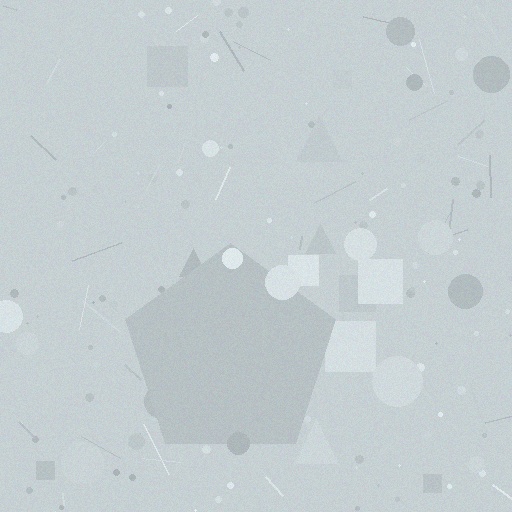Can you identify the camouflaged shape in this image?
The camouflaged shape is a pentagon.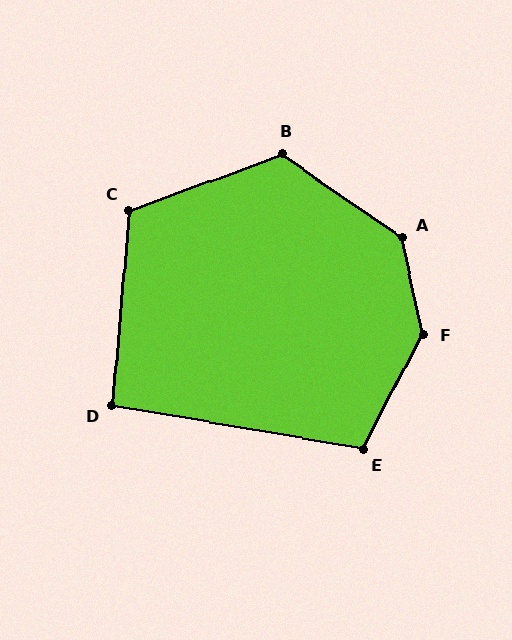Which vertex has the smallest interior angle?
D, at approximately 95 degrees.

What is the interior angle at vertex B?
Approximately 125 degrees (obtuse).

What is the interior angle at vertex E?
Approximately 108 degrees (obtuse).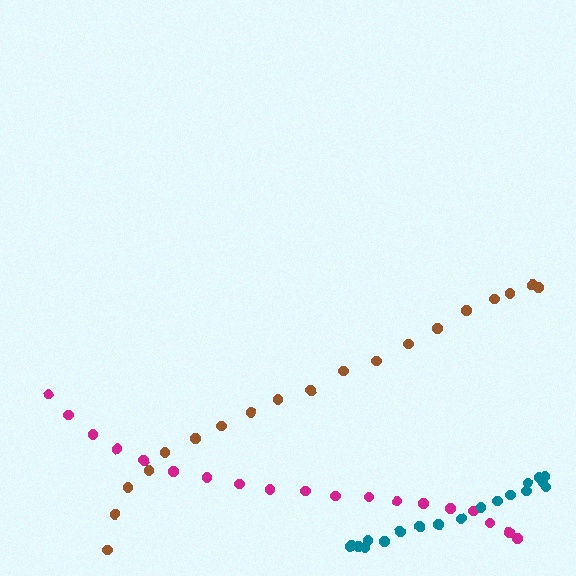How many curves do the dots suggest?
There are 3 distinct paths.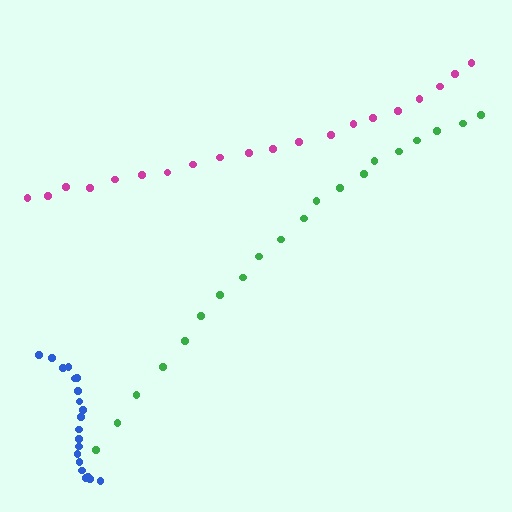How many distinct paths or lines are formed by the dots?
There are 3 distinct paths.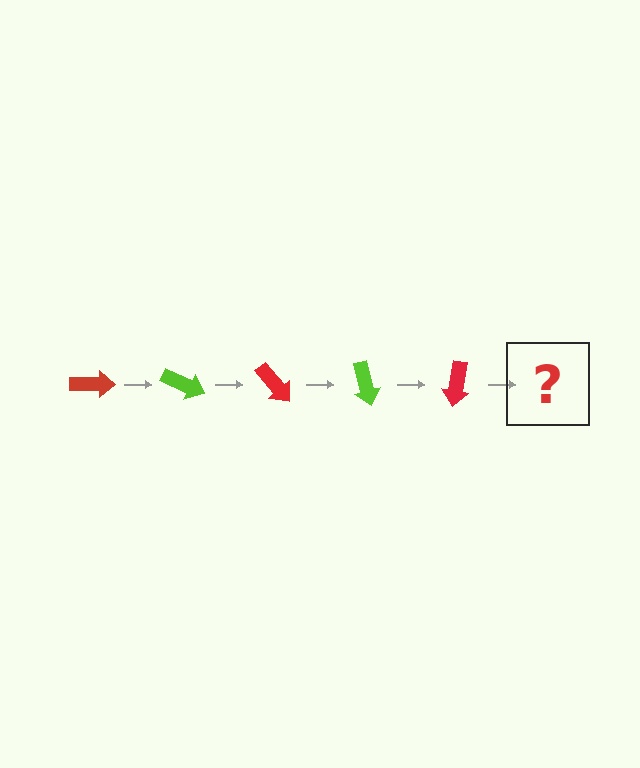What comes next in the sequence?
The next element should be a lime arrow, rotated 125 degrees from the start.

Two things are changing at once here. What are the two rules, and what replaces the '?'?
The two rules are that it rotates 25 degrees each step and the color cycles through red and lime. The '?' should be a lime arrow, rotated 125 degrees from the start.